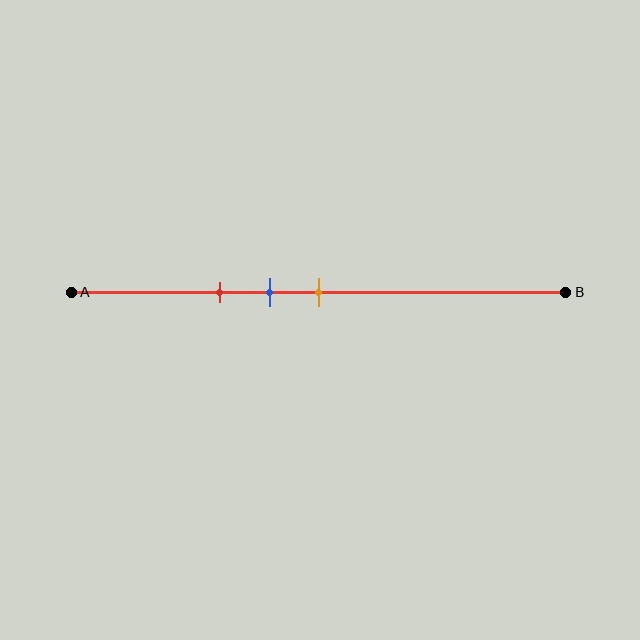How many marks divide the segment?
There are 3 marks dividing the segment.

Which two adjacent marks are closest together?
The blue and orange marks are the closest adjacent pair.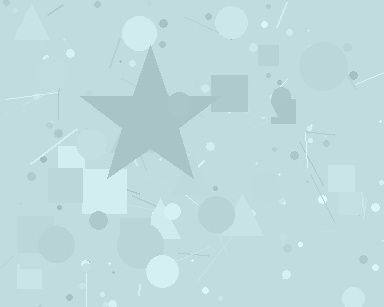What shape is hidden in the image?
A star is hidden in the image.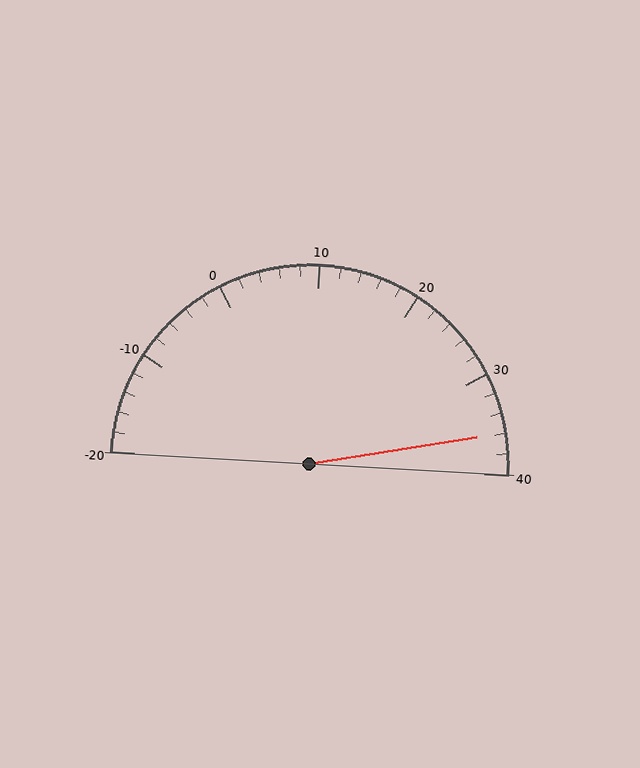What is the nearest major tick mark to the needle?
The nearest major tick mark is 40.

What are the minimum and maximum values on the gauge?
The gauge ranges from -20 to 40.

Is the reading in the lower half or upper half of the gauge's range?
The reading is in the upper half of the range (-20 to 40).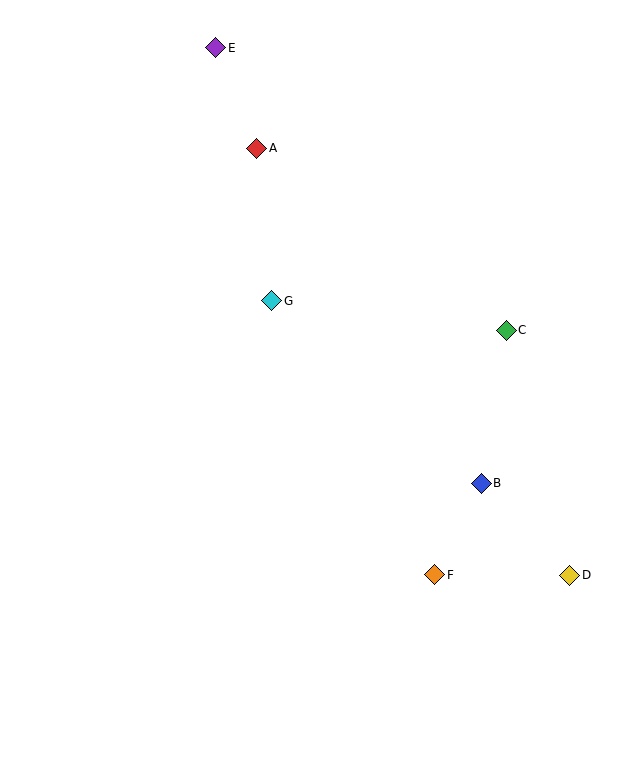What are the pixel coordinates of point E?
Point E is at (216, 48).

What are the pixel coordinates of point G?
Point G is at (272, 301).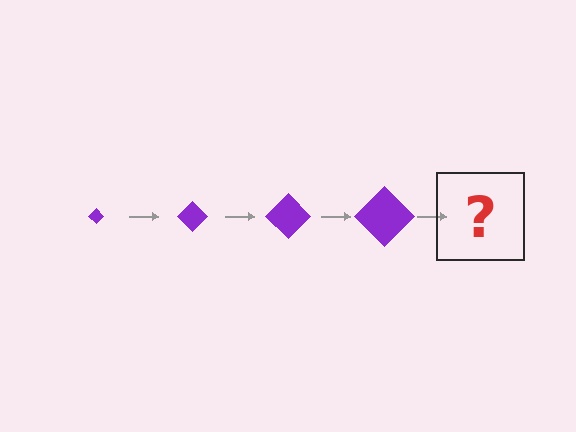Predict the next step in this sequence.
The next step is a purple diamond, larger than the previous one.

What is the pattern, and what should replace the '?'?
The pattern is that the diamond gets progressively larger each step. The '?' should be a purple diamond, larger than the previous one.